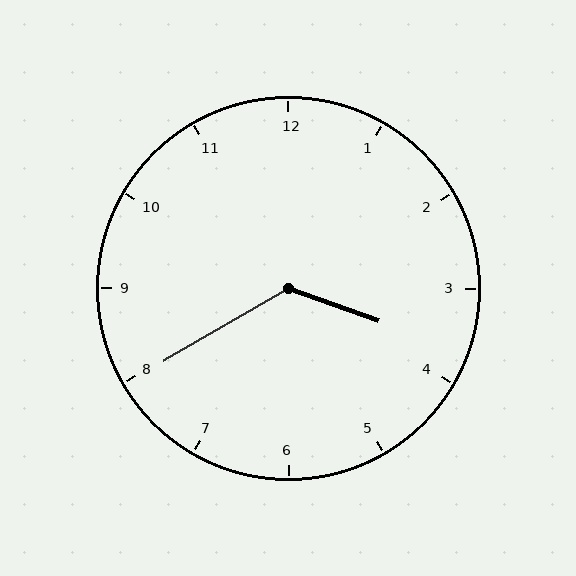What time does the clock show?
3:40.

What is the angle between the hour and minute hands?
Approximately 130 degrees.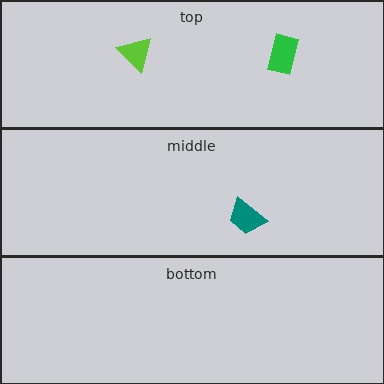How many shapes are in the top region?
2.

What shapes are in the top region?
The green rectangle, the lime triangle.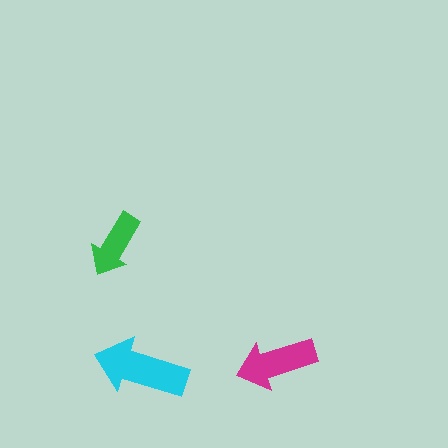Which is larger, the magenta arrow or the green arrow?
The magenta one.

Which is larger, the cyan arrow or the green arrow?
The cyan one.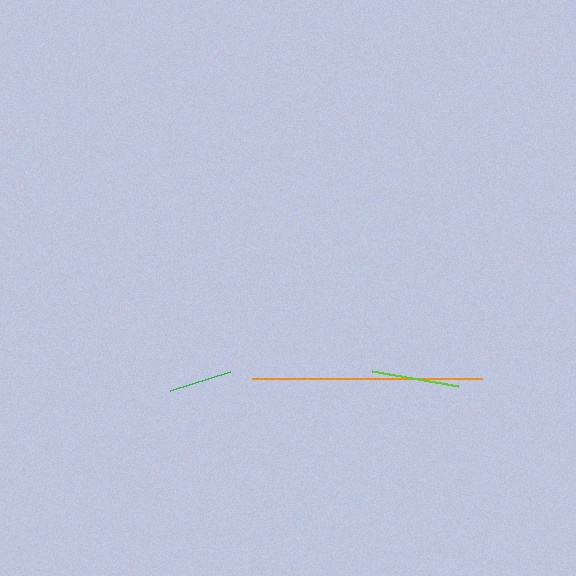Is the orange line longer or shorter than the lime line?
The orange line is longer than the lime line.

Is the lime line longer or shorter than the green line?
The lime line is longer than the green line.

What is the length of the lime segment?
The lime segment is approximately 88 pixels long.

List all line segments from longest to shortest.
From longest to shortest: orange, lime, green.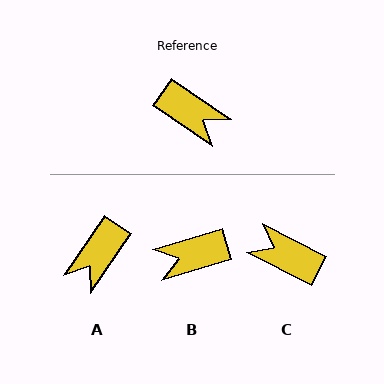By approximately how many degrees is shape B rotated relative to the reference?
Approximately 129 degrees clockwise.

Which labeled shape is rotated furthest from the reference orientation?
C, about 172 degrees away.